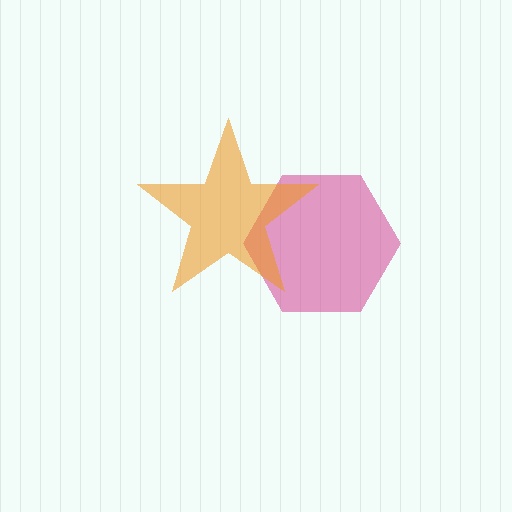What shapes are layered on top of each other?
The layered shapes are: a magenta hexagon, an orange star.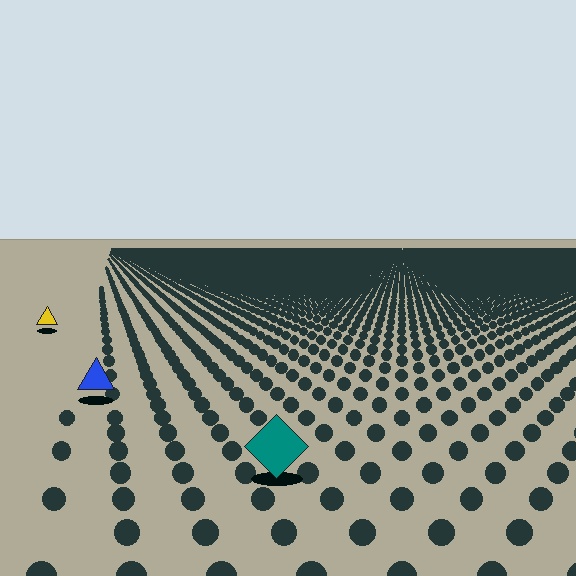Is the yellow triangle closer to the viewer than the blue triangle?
No. The blue triangle is closer — you can tell from the texture gradient: the ground texture is coarser near it.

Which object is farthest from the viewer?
The yellow triangle is farthest from the viewer. It appears smaller and the ground texture around it is denser.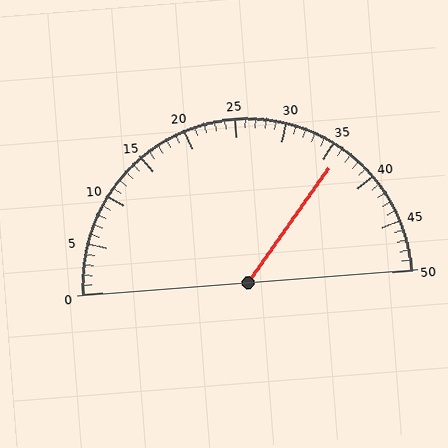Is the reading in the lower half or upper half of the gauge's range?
The reading is in the upper half of the range (0 to 50).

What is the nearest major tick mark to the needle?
The nearest major tick mark is 35.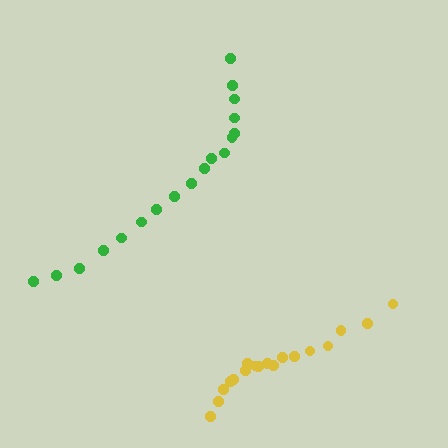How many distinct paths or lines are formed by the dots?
There are 2 distinct paths.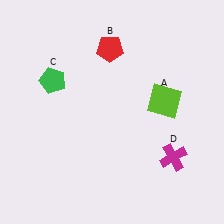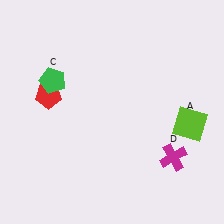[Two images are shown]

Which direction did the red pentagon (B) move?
The red pentagon (B) moved left.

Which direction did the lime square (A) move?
The lime square (A) moved right.